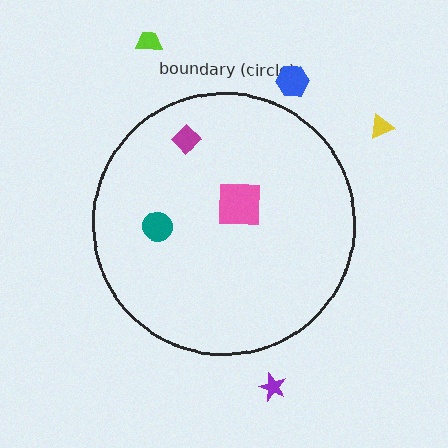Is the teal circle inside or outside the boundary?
Inside.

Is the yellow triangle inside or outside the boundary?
Outside.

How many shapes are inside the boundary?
3 inside, 4 outside.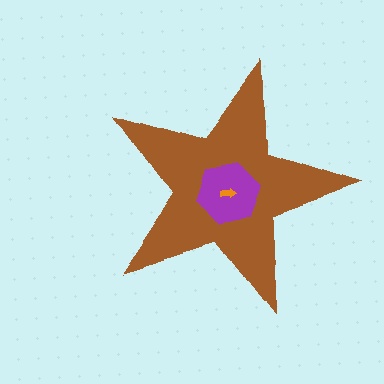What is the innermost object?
The orange arrow.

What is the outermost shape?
The brown star.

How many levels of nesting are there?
3.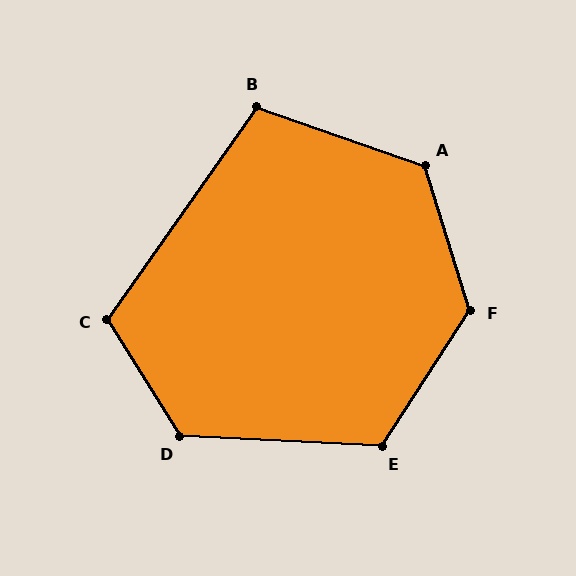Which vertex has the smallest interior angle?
B, at approximately 106 degrees.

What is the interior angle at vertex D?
Approximately 124 degrees (obtuse).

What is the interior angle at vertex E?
Approximately 120 degrees (obtuse).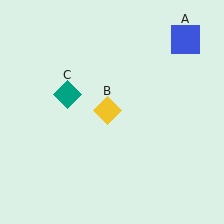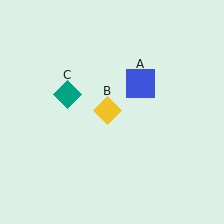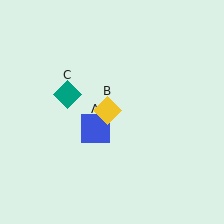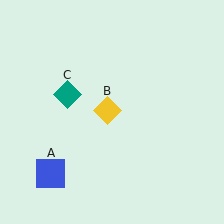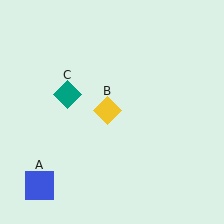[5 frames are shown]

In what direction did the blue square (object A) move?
The blue square (object A) moved down and to the left.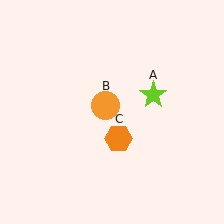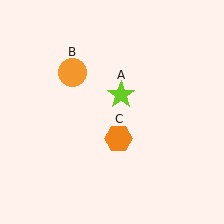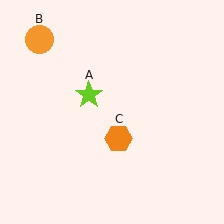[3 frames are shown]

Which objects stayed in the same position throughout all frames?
Orange hexagon (object C) remained stationary.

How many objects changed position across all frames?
2 objects changed position: lime star (object A), orange circle (object B).